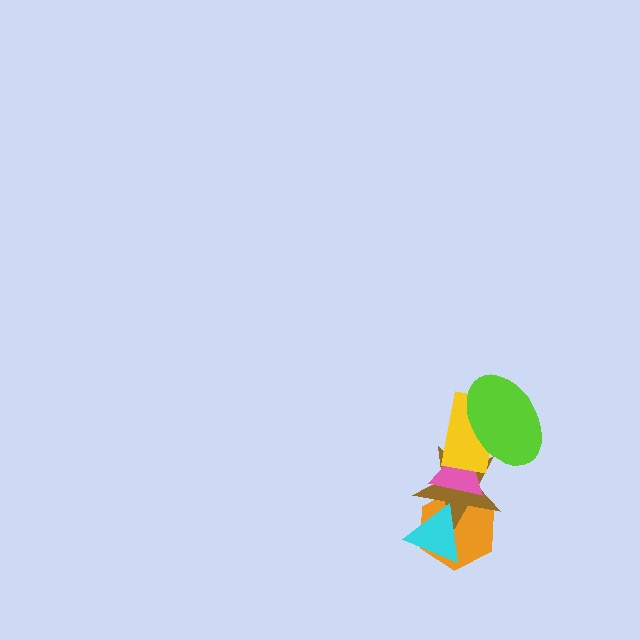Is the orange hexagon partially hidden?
Yes, it is partially covered by another shape.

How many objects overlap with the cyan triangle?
2 objects overlap with the cyan triangle.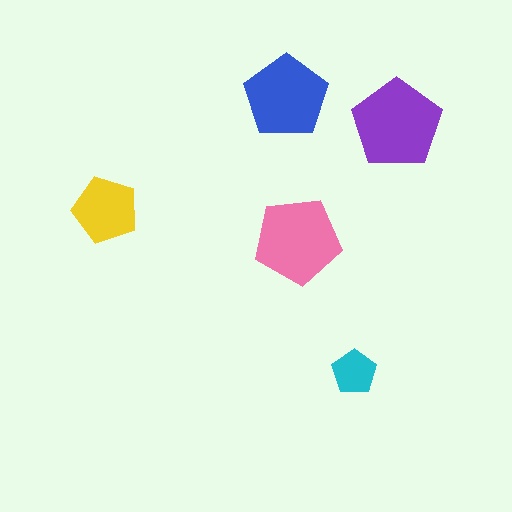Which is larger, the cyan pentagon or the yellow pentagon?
The yellow one.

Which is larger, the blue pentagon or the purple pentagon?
The purple one.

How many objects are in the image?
There are 5 objects in the image.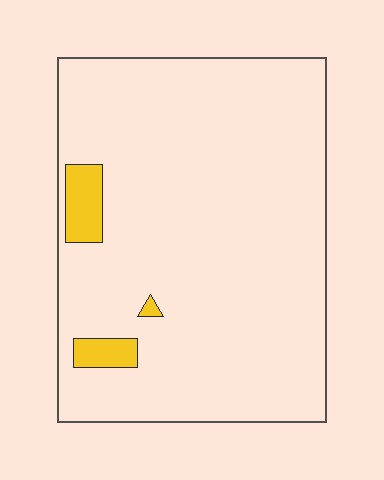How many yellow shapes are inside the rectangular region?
3.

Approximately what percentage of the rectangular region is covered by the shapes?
Approximately 5%.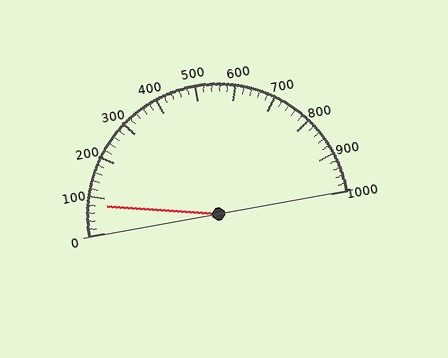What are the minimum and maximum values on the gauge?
The gauge ranges from 0 to 1000.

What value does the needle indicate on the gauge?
The needle indicates approximately 80.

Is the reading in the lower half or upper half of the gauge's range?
The reading is in the lower half of the range (0 to 1000).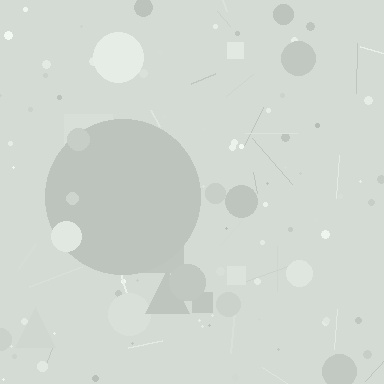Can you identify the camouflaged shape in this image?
The camouflaged shape is a circle.